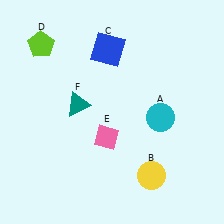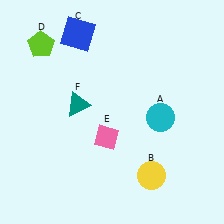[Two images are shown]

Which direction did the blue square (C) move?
The blue square (C) moved left.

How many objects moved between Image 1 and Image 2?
1 object moved between the two images.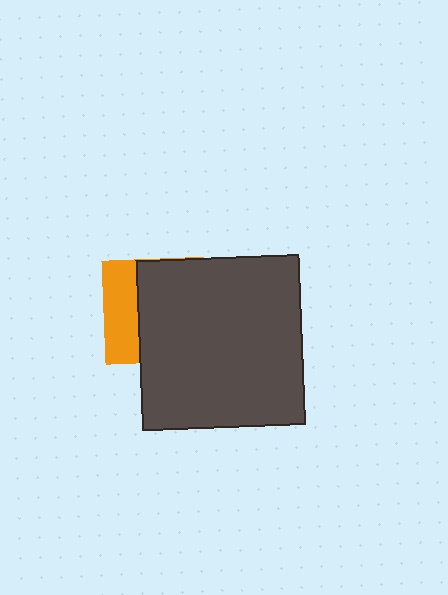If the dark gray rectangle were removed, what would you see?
You would see the complete orange square.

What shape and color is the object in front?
The object in front is a dark gray rectangle.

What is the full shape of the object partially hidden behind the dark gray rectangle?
The partially hidden object is an orange square.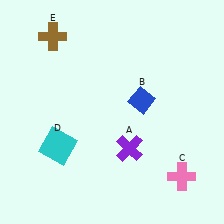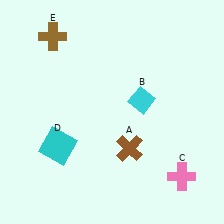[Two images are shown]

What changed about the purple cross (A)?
In Image 1, A is purple. In Image 2, it changed to brown.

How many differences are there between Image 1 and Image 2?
There are 2 differences between the two images.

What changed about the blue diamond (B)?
In Image 1, B is blue. In Image 2, it changed to cyan.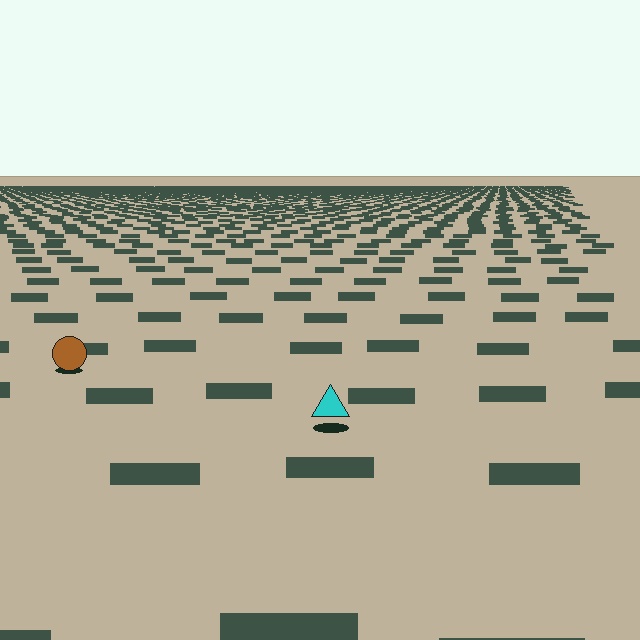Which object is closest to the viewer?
The cyan triangle is closest. The texture marks near it are larger and more spread out.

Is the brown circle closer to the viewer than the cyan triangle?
No. The cyan triangle is closer — you can tell from the texture gradient: the ground texture is coarser near it.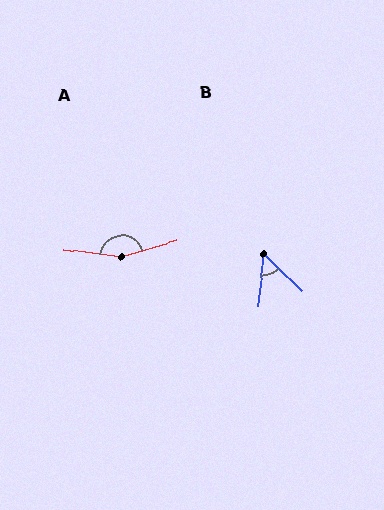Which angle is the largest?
A, at approximately 158 degrees.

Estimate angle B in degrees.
Approximately 52 degrees.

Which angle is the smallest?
B, at approximately 52 degrees.